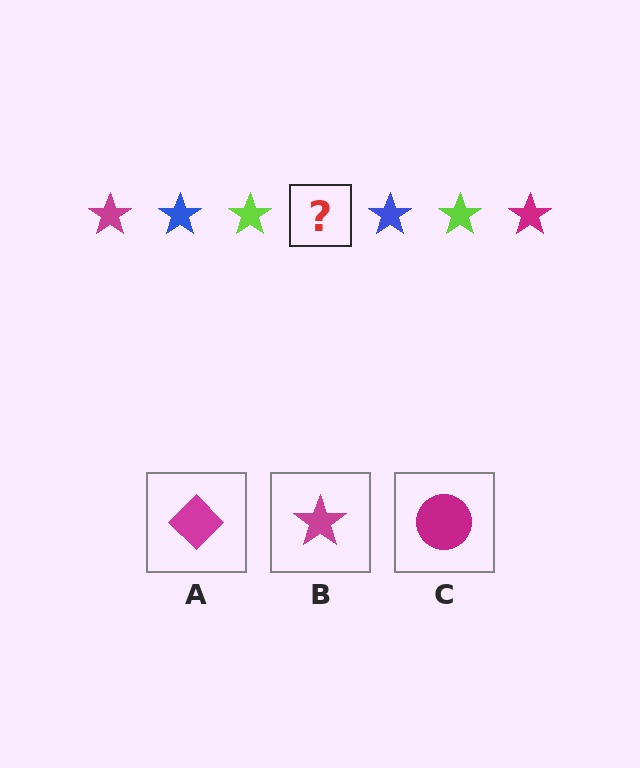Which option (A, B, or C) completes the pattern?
B.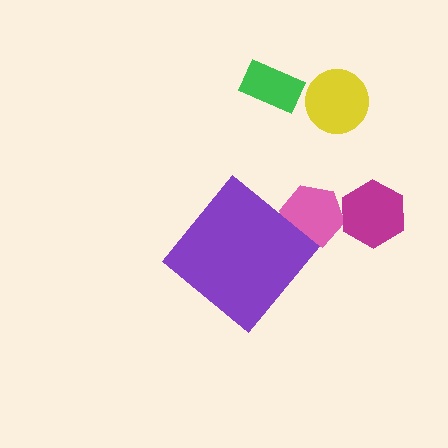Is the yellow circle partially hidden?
No, the yellow circle is fully visible.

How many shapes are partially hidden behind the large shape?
1 shape is partially hidden.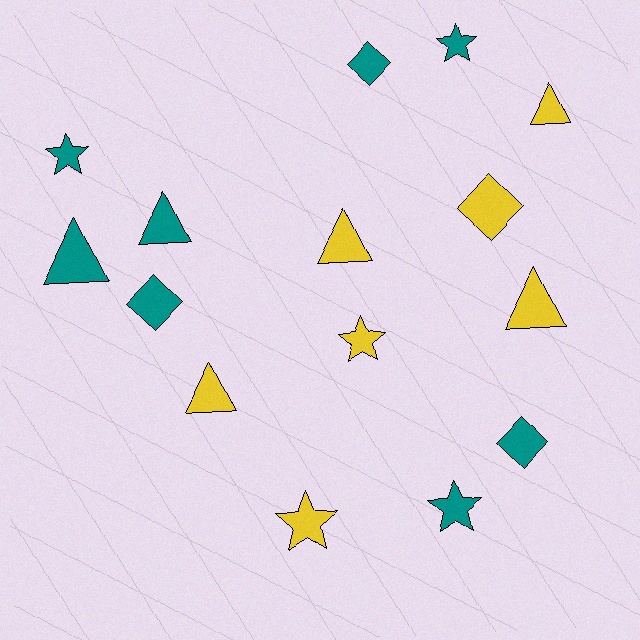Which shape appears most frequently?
Triangle, with 6 objects.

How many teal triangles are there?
There are 2 teal triangles.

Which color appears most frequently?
Teal, with 8 objects.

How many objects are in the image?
There are 15 objects.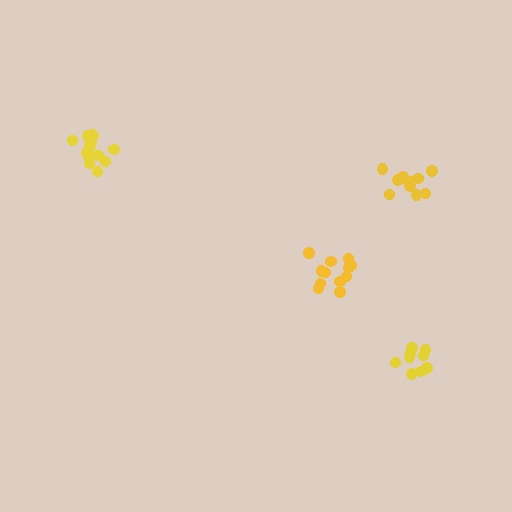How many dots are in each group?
Group 1: 9 dots, Group 2: 11 dots, Group 3: 15 dots, Group 4: 13 dots (48 total).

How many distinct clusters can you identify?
There are 4 distinct clusters.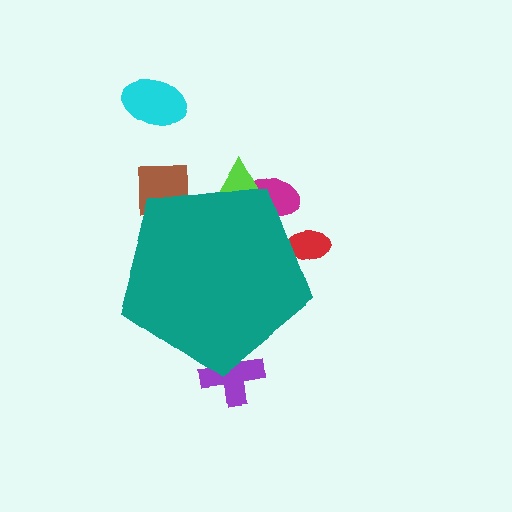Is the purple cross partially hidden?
Yes, the purple cross is partially hidden behind the teal pentagon.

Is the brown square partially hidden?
Yes, the brown square is partially hidden behind the teal pentagon.